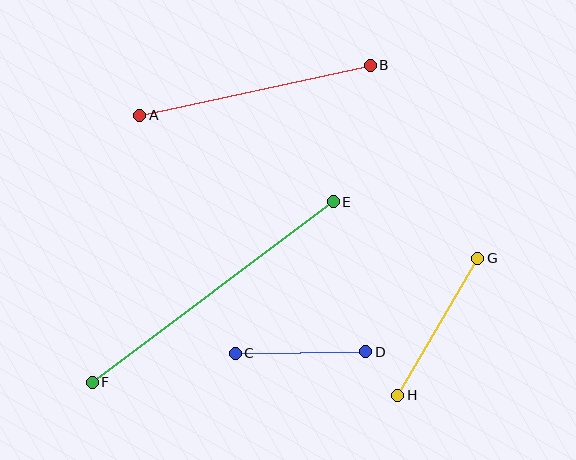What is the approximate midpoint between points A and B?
The midpoint is at approximately (255, 90) pixels.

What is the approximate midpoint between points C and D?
The midpoint is at approximately (301, 352) pixels.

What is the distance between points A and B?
The distance is approximately 236 pixels.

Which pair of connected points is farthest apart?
Points E and F are farthest apart.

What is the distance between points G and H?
The distance is approximately 159 pixels.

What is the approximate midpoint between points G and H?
The midpoint is at approximately (438, 327) pixels.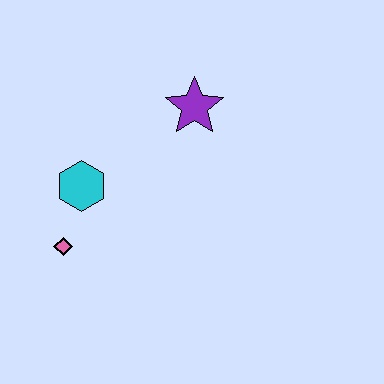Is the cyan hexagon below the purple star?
Yes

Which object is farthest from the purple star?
The pink diamond is farthest from the purple star.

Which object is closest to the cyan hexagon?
The pink diamond is closest to the cyan hexagon.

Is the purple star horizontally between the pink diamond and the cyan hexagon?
No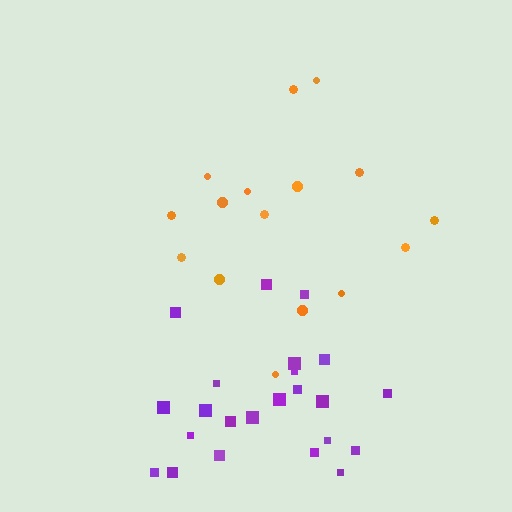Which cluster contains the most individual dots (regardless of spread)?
Purple (23).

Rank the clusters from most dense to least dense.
purple, orange.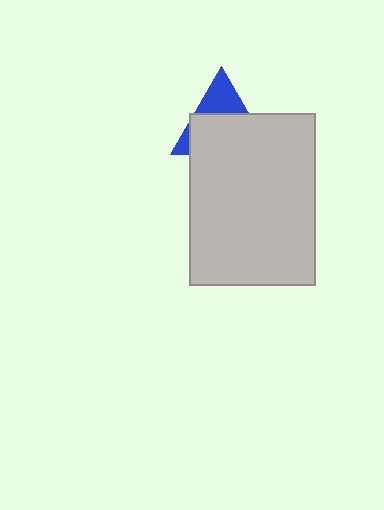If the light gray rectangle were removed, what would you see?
You would see the complete blue triangle.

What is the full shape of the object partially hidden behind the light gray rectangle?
The partially hidden object is a blue triangle.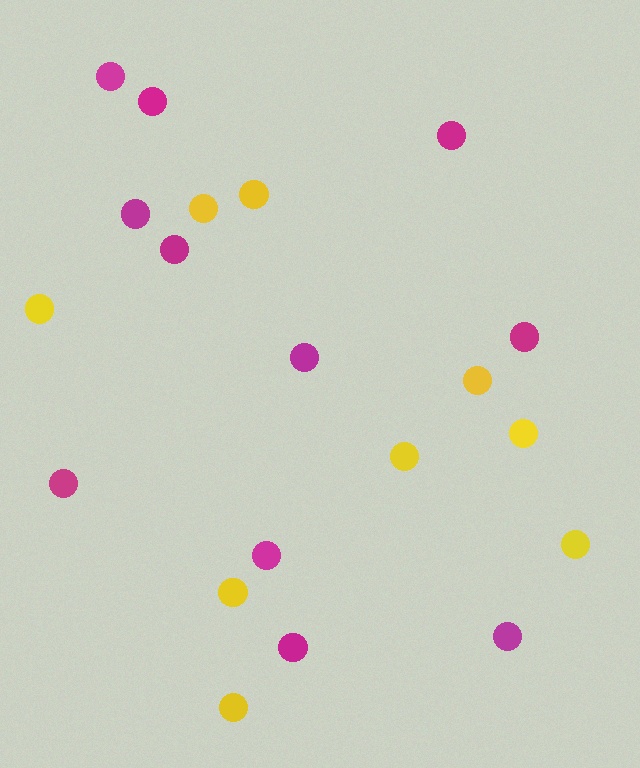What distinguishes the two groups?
There are 2 groups: one group of magenta circles (11) and one group of yellow circles (9).